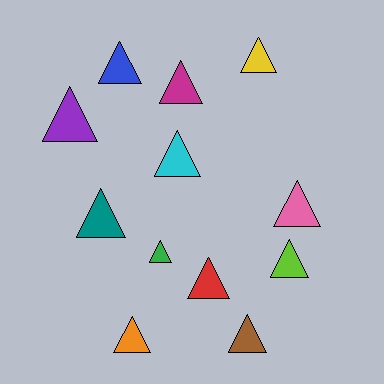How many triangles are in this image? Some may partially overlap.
There are 12 triangles.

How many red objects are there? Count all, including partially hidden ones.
There is 1 red object.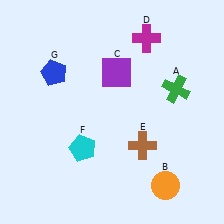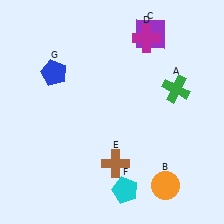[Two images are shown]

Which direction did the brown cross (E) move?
The brown cross (E) moved left.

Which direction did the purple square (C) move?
The purple square (C) moved up.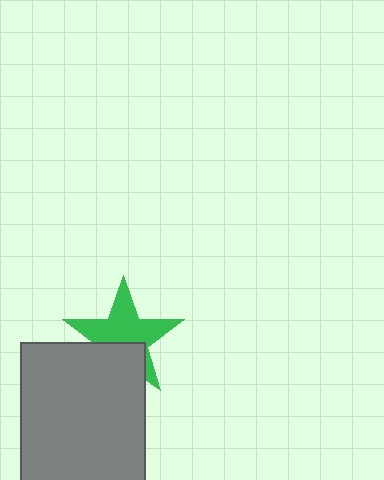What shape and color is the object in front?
The object in front is a gray rectangle.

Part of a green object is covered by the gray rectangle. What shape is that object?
It is a star.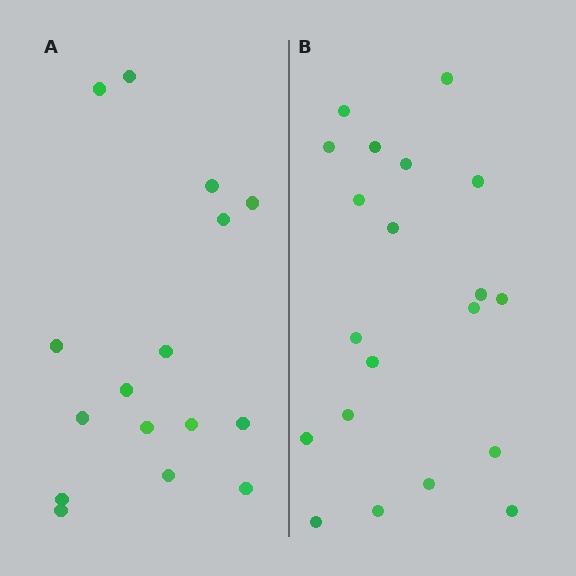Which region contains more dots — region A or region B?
Region B (the right region) has more dots.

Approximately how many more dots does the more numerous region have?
Region B has about 4 more dots than region A.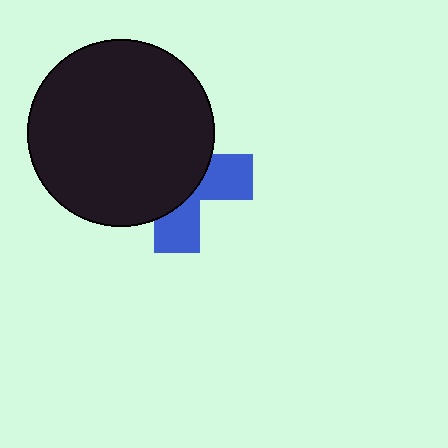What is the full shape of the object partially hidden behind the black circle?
The partially hidden object is a blue cross.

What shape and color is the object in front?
The object in front is a black circle.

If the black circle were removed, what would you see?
You would see the complete blue cross.